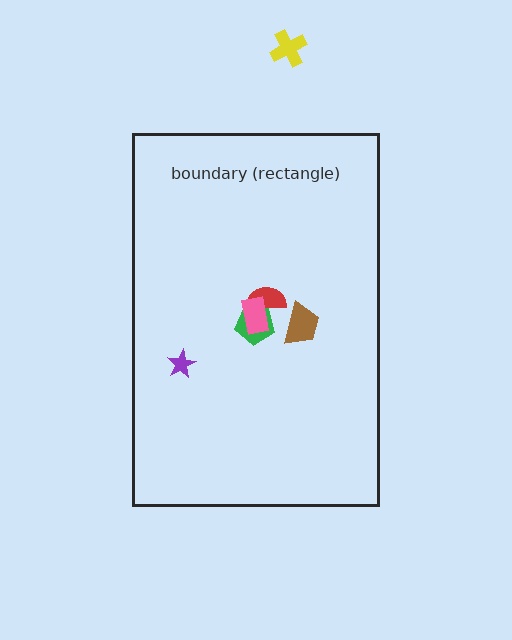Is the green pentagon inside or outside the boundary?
Inside.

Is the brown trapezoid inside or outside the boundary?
Inside.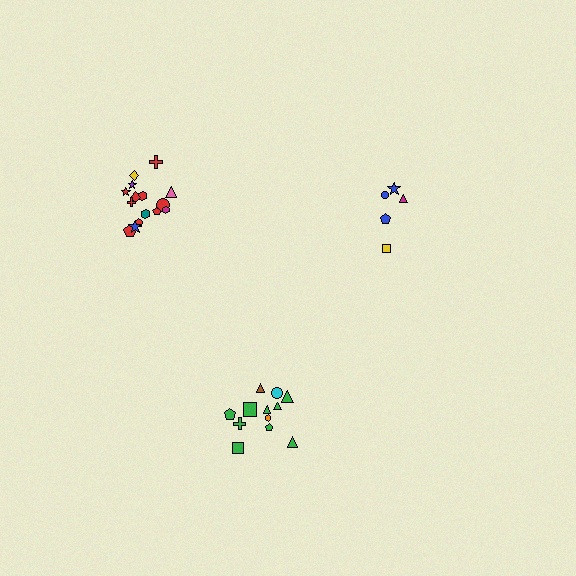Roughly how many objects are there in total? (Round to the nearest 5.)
Roughly 30 objects in total.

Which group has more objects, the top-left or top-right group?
The top-left group.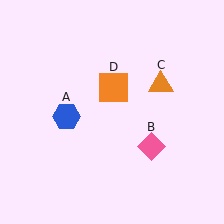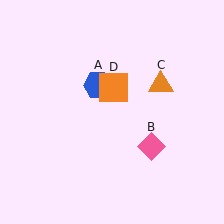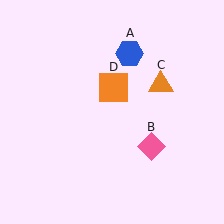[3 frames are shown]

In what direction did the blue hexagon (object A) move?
The blue hexagon (object A) moved up and to the right.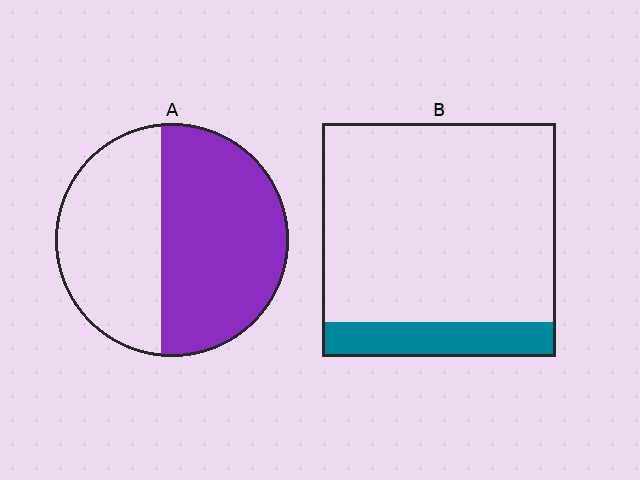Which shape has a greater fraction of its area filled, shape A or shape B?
Shape A.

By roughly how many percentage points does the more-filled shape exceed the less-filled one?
By roughly 40 percentage points (A over B).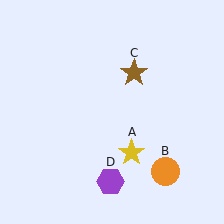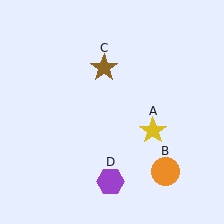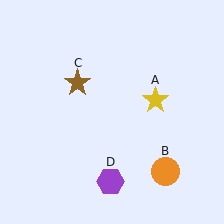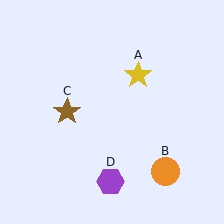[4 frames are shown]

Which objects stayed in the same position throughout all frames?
Orange circle (object B) and purple hexagon (object D) remained stationary.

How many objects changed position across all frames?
2 objects changed position: yellow star (object A), brown star (object C).